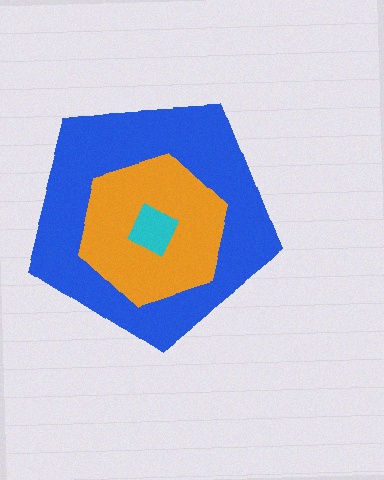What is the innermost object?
The cyan square.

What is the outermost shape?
The blue pentagon.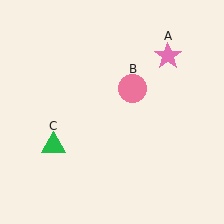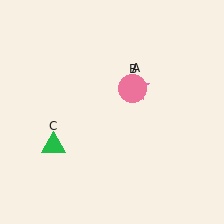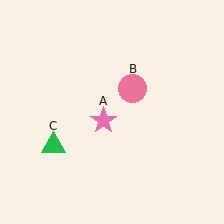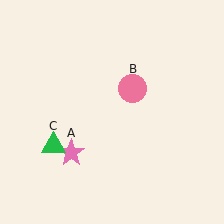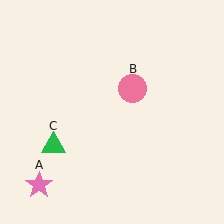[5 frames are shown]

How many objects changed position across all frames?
1 object changed position: pink star (object A).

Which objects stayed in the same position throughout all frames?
Pink circle (object B) and green triangle (object C) remained stationary.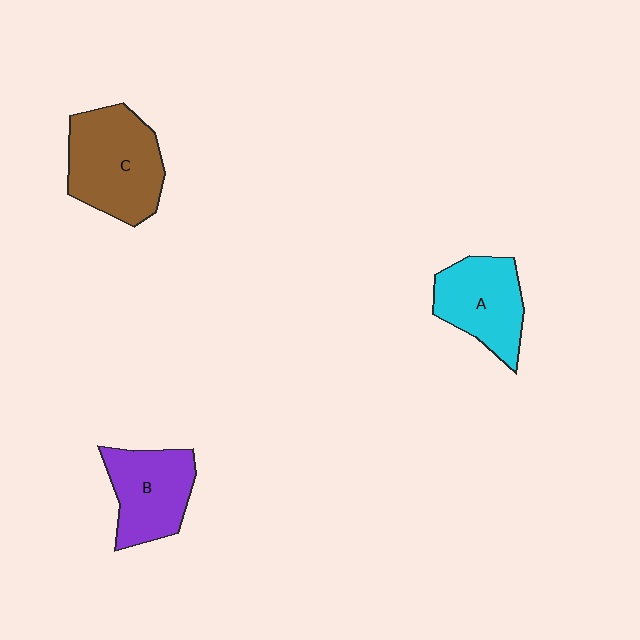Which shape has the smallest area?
Shape B (purple).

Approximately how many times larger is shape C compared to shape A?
Approximately 1.3 times.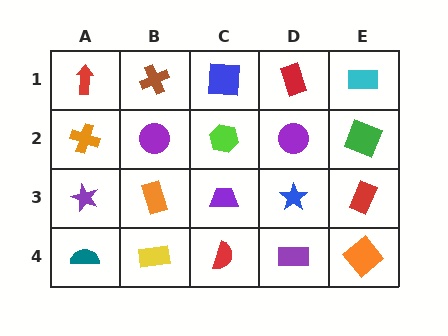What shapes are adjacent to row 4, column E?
A red rectangle (row 3, column E), a purple rectangle (row 4, column D).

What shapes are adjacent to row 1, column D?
A purple circle (row 2, column D), a blue square (row 1, column C), a cyan rectangle (row 1, column E).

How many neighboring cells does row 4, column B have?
3.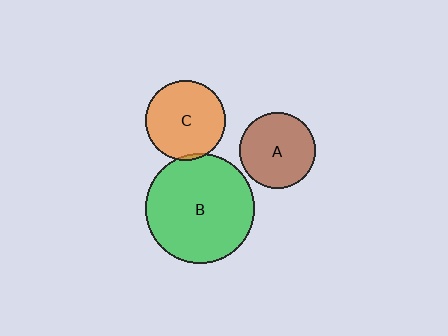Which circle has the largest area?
Circle B (green).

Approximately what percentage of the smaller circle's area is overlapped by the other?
Approximately 5%.